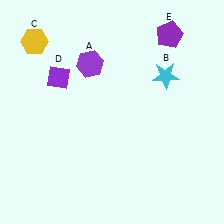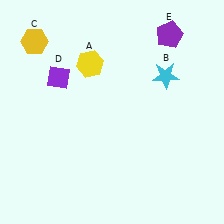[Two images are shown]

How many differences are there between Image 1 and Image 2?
There is 1 difference between the two images.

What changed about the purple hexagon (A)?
In Image 1, A is purple. In Image 2, it changed to yellow.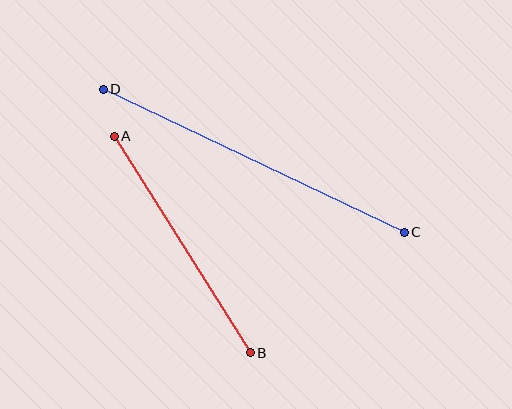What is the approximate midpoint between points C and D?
The midpoint is at approximately (254, 161) pixels.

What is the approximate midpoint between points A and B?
The midpoint is at approximately (182, 245) pixels.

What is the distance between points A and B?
The distance is approximately 256 pixels.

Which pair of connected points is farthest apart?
Points C and D are farthest apart.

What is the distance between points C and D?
The distance is approximately 334 pixels.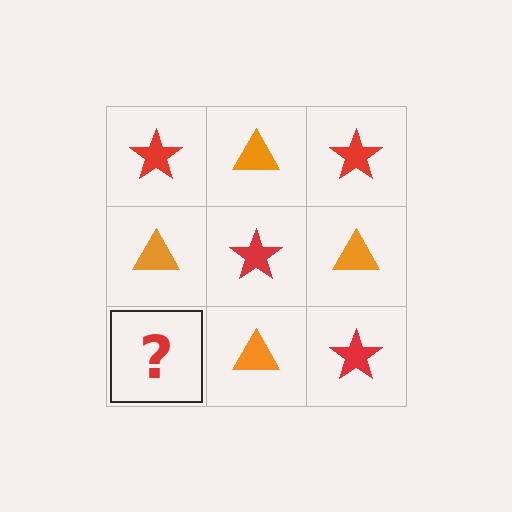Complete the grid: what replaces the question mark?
The question mark should be replaced with a red star.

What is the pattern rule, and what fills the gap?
The rule is that it alternates red star and orange triangle in a checkerboard pattern. The gap should be filled with a red star.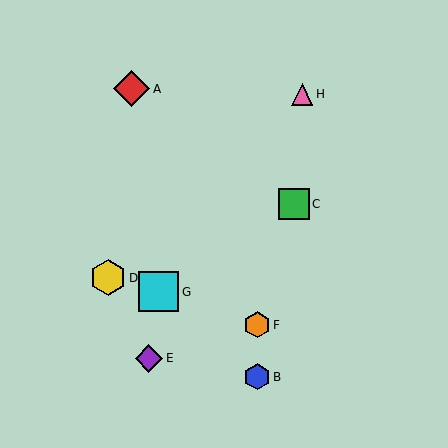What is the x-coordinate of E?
Object E is at x≈149.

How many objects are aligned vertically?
2 objects (B, F) are aligned vertically.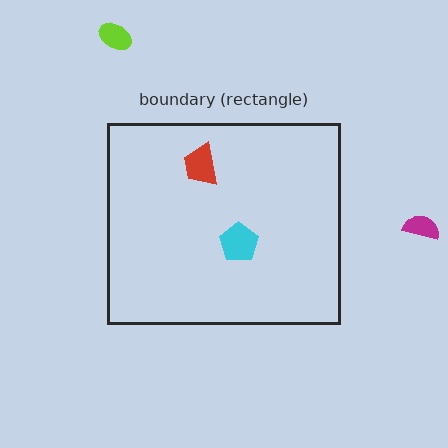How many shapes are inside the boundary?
2 inside, 2 outside.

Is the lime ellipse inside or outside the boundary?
Outside.